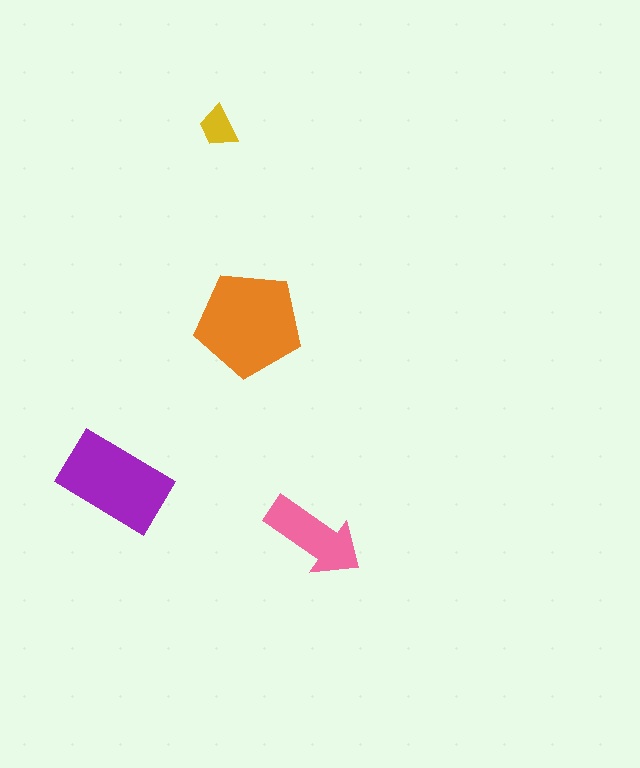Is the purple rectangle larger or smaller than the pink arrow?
Larger.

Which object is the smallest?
The yellow trapezoid.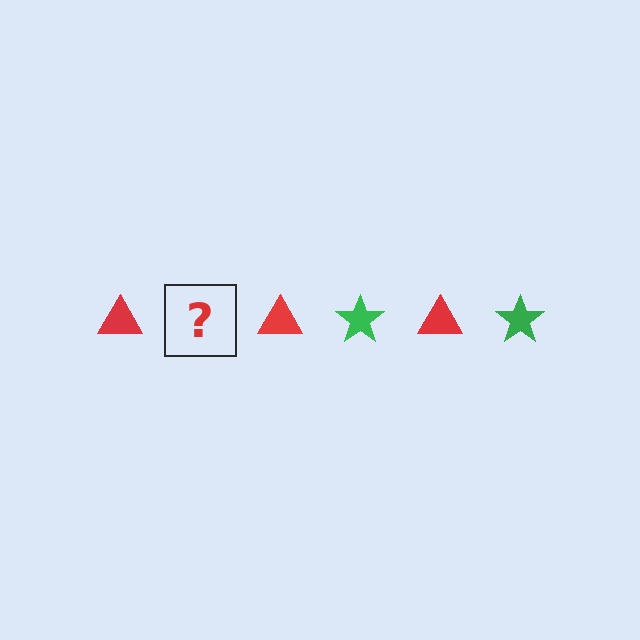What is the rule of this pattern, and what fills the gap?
The rule is that the pattern alternates between red triangle and green star. The gap should be filled with a green star.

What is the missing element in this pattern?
The missing element is a green star.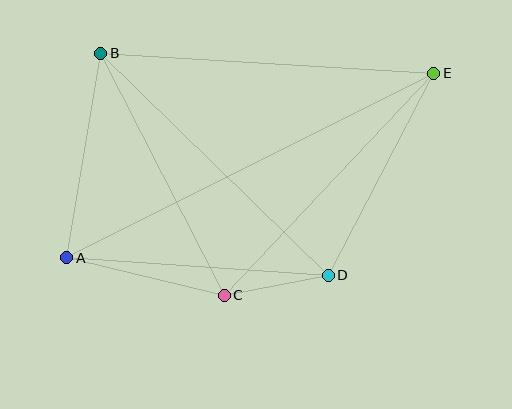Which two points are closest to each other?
Points C and D are closest to each other.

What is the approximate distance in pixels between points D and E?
The distance between D and E is approximately 228 pixels.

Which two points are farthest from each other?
Points A and E are farthest from each other.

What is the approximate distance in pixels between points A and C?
The distance between A and C is approximately 162 pixels.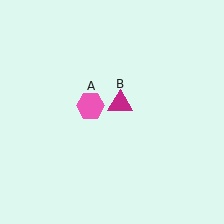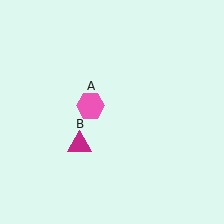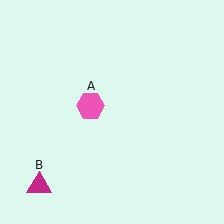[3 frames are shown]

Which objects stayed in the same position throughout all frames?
Pink hexagon (object A) remained stationary.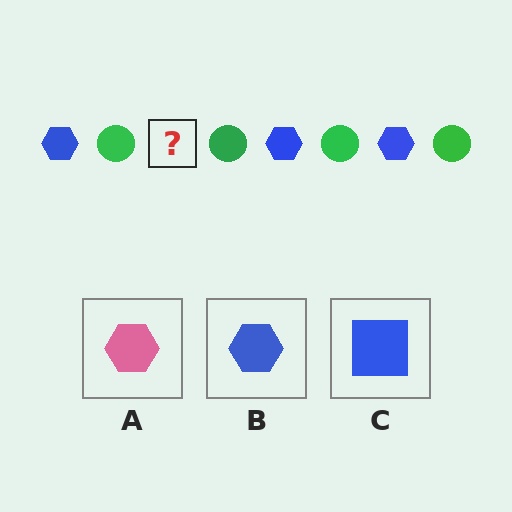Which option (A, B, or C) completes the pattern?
B.